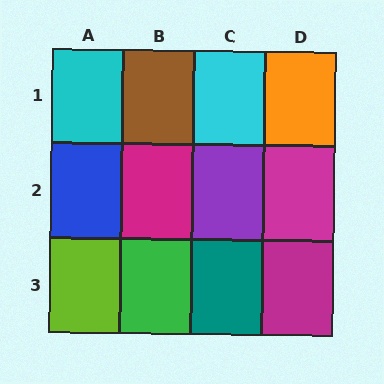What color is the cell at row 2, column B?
Magenta.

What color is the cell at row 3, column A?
Lime.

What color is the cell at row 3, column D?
Magenta.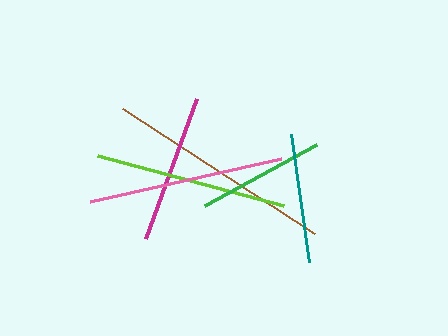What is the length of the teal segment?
The teal segment is approximately 129 pixels long.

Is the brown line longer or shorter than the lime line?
The brown line is longer than the lime line.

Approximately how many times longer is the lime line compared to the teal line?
The lime line is approximately 1.5 times the length of the teal line.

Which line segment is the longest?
The brown line is the longest at approximately 229 pixels.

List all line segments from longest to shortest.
From longest to shortest: brown, pink, lime, magenta, teal, green.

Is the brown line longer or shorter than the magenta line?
The brown line is longer than the magenta line.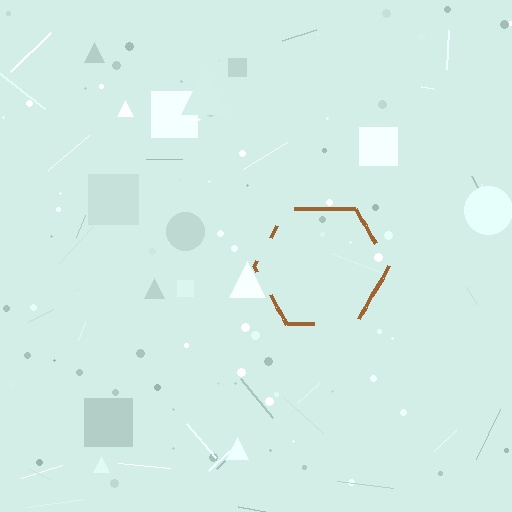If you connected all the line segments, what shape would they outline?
They would outline a hexagon.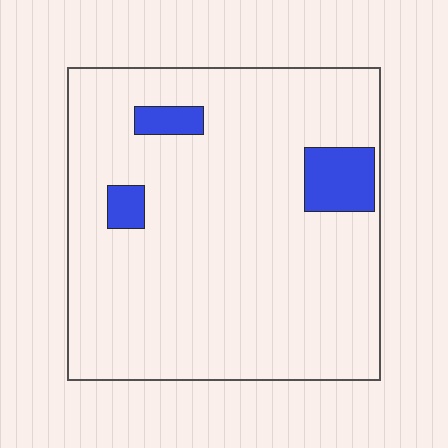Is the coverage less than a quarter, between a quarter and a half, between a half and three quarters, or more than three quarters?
Less than a quarter.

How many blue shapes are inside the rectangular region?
3.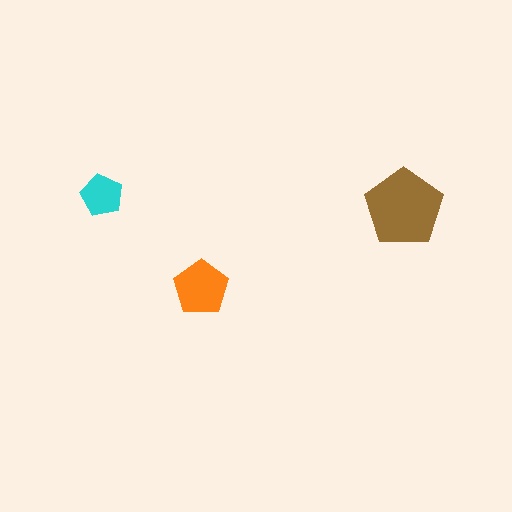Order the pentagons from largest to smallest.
the brown one, the orange one, the cyan one.